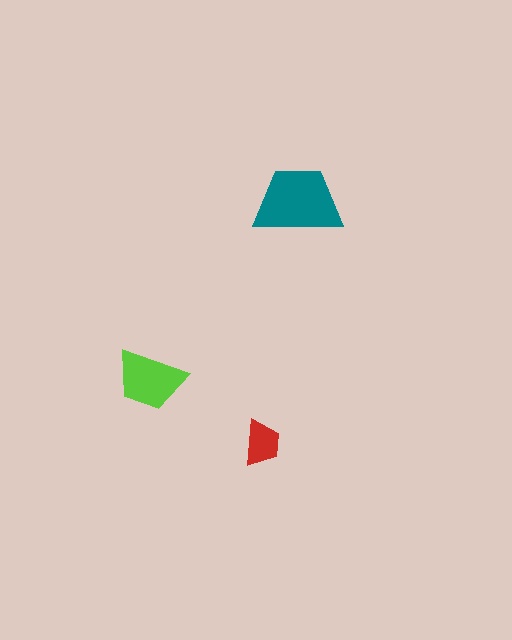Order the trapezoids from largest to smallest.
the teal one, the lime one, the red one.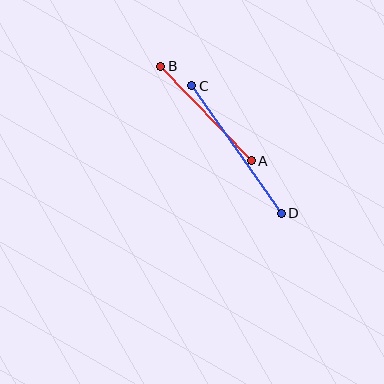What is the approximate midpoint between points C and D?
The midpoint is at approximately (236, 150) pixels.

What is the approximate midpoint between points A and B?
The midpoint is at approximately (206, 114) pixels.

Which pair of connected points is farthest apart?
Points C and D are farthest apart.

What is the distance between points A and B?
The distance is approximately 131 pixels.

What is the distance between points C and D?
The distance is approximately 156 pixels.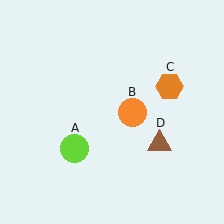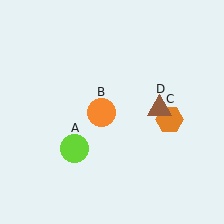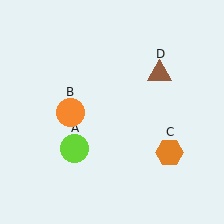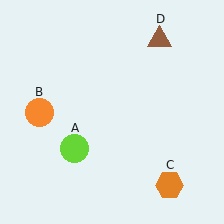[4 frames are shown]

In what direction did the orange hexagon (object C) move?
The orange hexagon (object C) moved down.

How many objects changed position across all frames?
3 objects changed position: orange circle (object B), orange hexagon (object C), brown triangle (object D).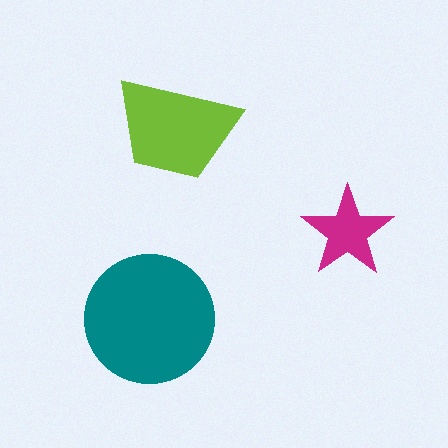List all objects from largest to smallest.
The teal circle, the lime trapezoid, the magenta star.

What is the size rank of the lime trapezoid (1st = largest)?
2nd.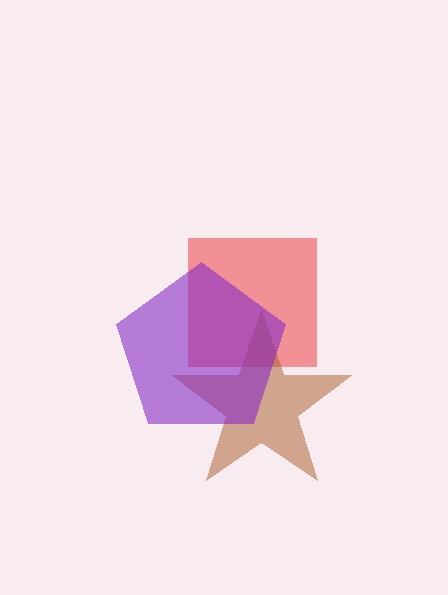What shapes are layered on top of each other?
The layered shapes are: a red square, a brown star, a purple pentagon.